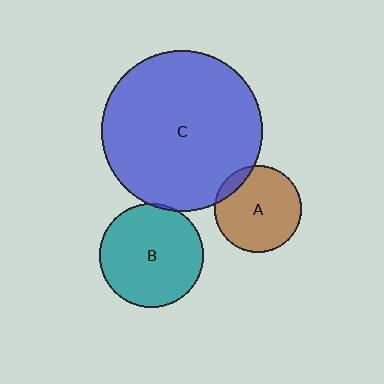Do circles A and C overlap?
Yes.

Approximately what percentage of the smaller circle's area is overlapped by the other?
Approximately 10%.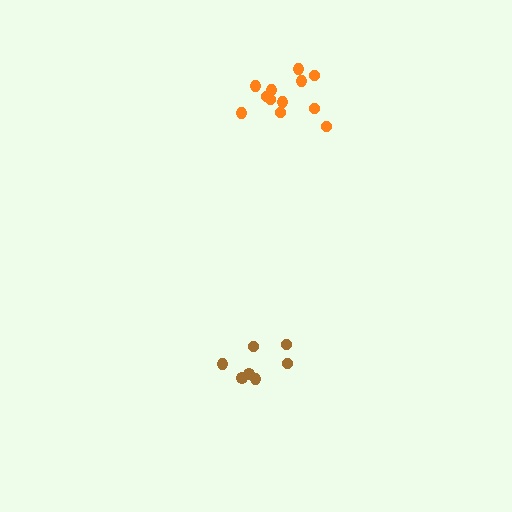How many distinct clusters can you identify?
There are 2 distinct clusters.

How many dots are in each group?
Group 1: 12 dots, Group 2: 7 dots (19 total).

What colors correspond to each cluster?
The clusters are colored: orange, brown.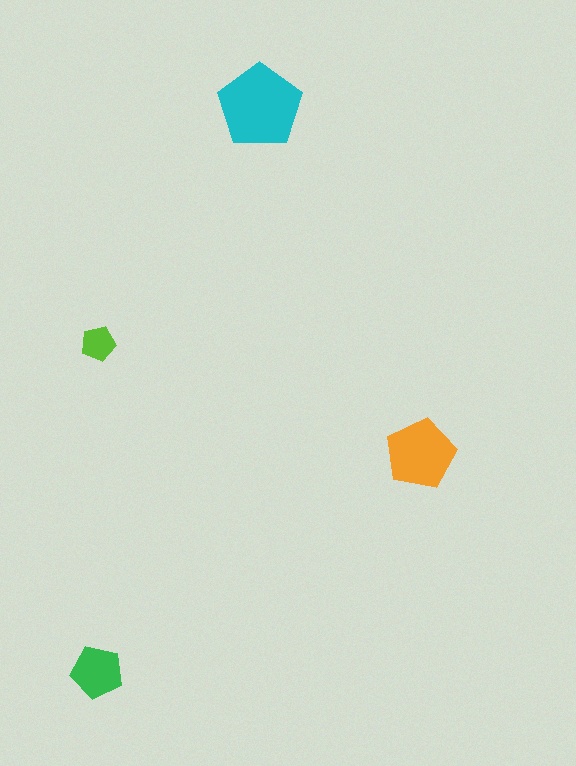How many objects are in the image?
There are 4 objects in the image.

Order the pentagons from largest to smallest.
the cyan one, the orange one, the green one, the lime one.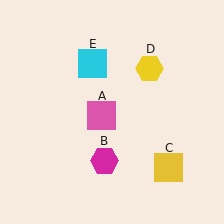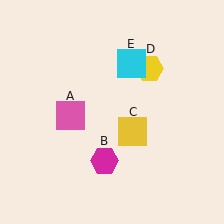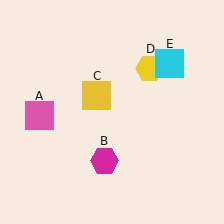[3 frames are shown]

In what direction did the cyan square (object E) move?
The cyan square (object E) moved right.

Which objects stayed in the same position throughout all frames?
Magenta hexagon (object B) and yellow hexagon (object D) remained stationary.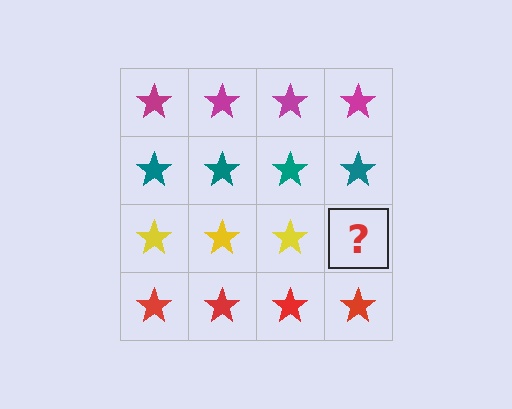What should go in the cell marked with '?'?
The missing cell should contain a yellow star.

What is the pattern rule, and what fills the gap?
The rule is that each row has a consistent color. The gap should be filled with a yellow star.